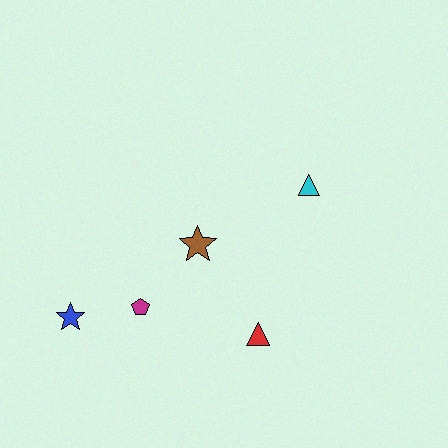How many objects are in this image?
There are 5 objects.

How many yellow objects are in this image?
There are no yellow objects.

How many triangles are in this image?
There are 2 triangles.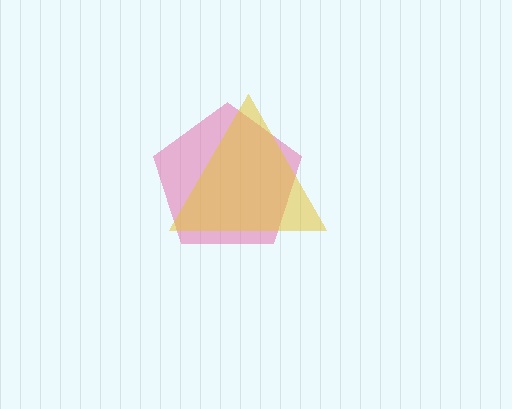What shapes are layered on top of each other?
The layered shapes are: a pink pentagon, a yellow triangle.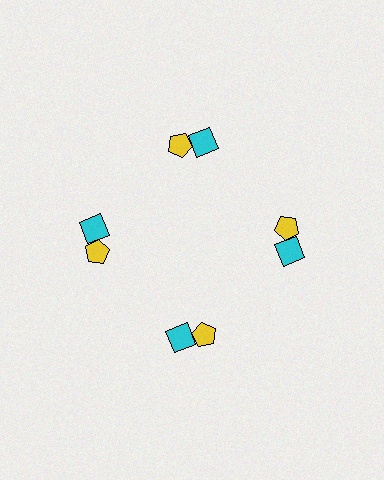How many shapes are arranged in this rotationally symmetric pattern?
There are 8 shapes, arranged in 4 groups of 2.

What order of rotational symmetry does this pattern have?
This pattern has 4-fold rotational symmetry.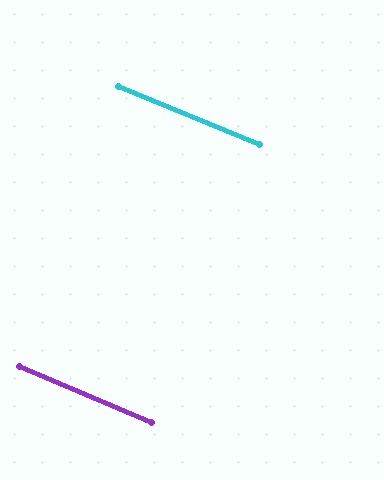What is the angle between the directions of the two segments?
Approximately 1 degree.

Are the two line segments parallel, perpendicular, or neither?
Parallel — their directions differ by only 0.6°.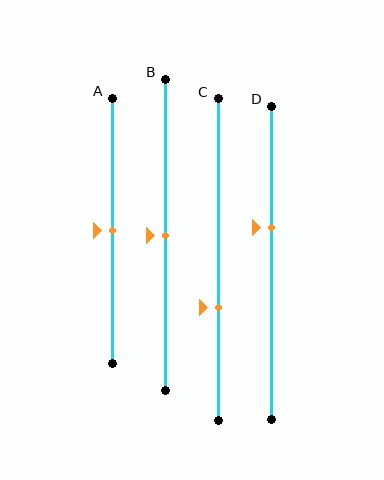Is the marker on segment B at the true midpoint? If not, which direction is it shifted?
Yes, the marker on segment B is at the true midpoint.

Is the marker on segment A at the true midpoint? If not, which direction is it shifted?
Yes, the marker on segment A is at the true midpoint.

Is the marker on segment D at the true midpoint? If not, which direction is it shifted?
No, the marker on segment D is shifted upward by about 11% of the segment length.